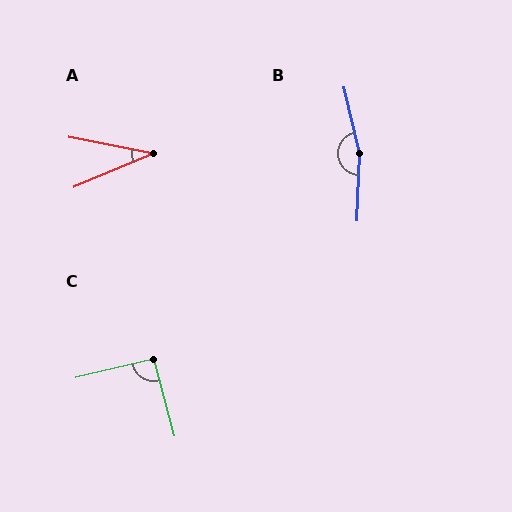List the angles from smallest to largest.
A (34°), C (91°), B (165°).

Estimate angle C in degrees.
Approximately 91 degrees.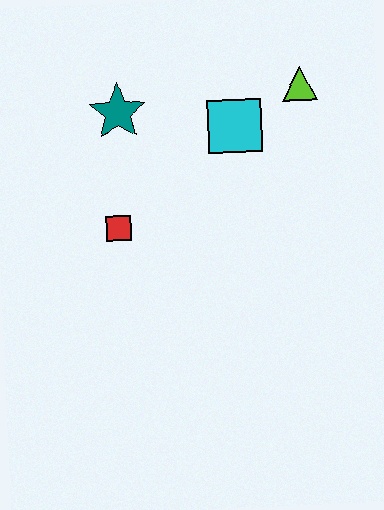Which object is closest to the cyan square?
The lime triangle is closest to the cyan square.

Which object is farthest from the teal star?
The lime triangle is farthest from the teal star.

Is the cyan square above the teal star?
No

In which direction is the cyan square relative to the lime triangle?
The cyan square is to the left of the lime triangle.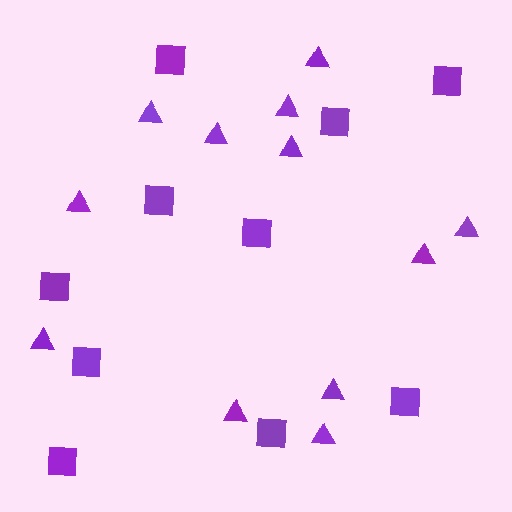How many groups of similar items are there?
There are 2 groups: one group of squares (10) and one group of triangles (12).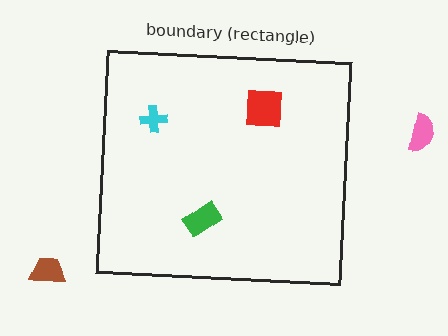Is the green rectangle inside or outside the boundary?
Inside.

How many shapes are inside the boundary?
3 inside, 2 outside.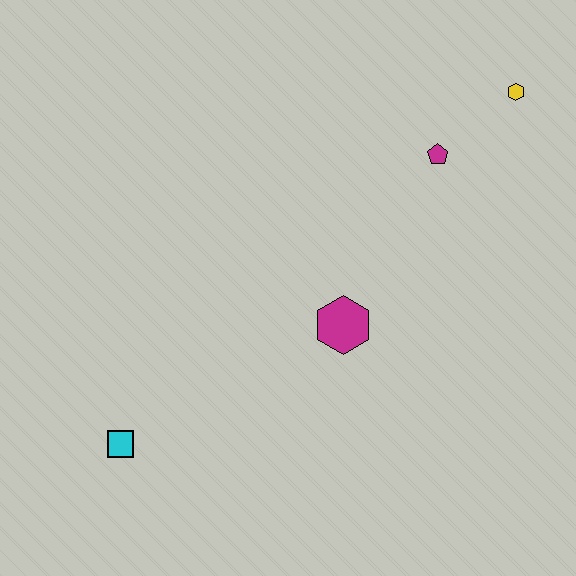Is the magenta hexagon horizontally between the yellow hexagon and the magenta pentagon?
No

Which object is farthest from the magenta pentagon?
The cyan square is farthest from the magenta pentagon.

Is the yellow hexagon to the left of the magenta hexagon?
No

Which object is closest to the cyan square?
The magenta hexagon is closest to the cyan square.